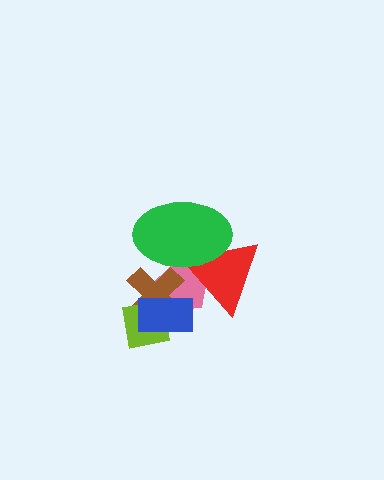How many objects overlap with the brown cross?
4 objects overlap with the brown cross.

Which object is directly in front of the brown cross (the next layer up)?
The lime square is directly in front of the brown cross.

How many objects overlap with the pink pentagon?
4 objects overlap with the pink pentagon.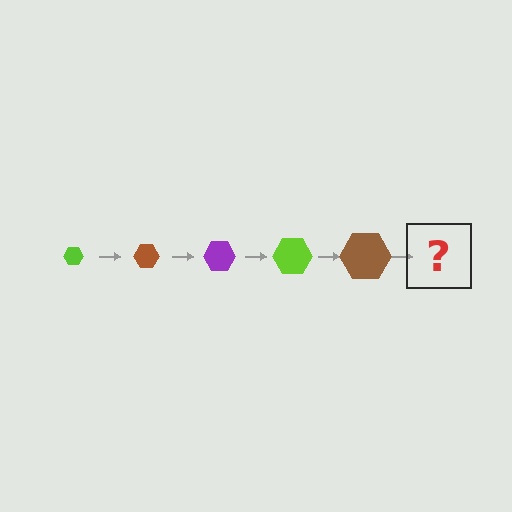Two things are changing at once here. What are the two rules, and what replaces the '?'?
The two rules are that the hexagon grows larger each step and the color cycles through lime, brown, and purple. The '?' should be a purple hexagon, larger than the previous one.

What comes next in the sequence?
The next element should be a purple hexagon, larger than the previous one.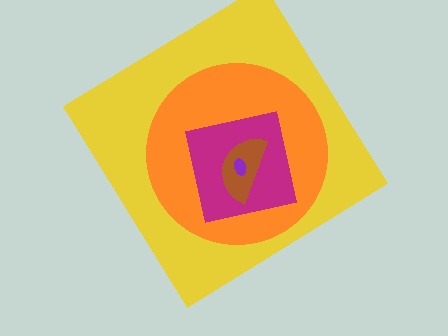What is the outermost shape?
The yellow diamond.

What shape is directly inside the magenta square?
The brown semicircle.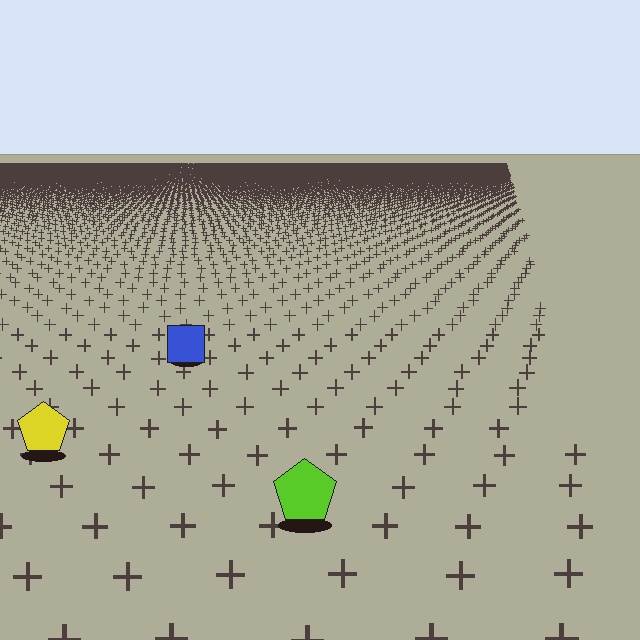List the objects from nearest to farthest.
From nearest to farthest: the lime pentagon, the yellow pentagon, the blue square.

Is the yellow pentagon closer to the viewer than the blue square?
Yes. The yellow pentagon is closer — you can tell from the texture gradient: the ground texture is coarser near it.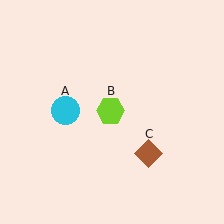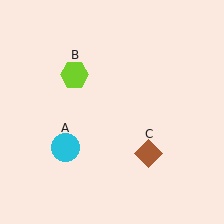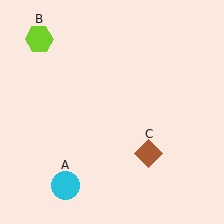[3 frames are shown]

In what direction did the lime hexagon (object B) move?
The lime hexagon (object B) moved up and to the left.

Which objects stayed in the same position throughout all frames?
Brown diamond (object C) remained stationary.